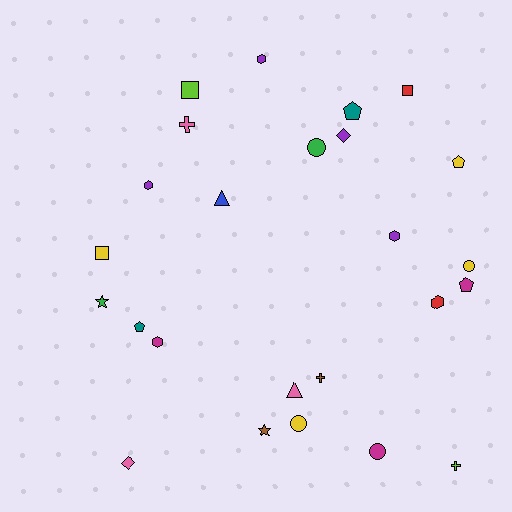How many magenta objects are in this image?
There are 3 magenta objects.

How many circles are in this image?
There are 4 circles.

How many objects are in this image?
There are 25 objects.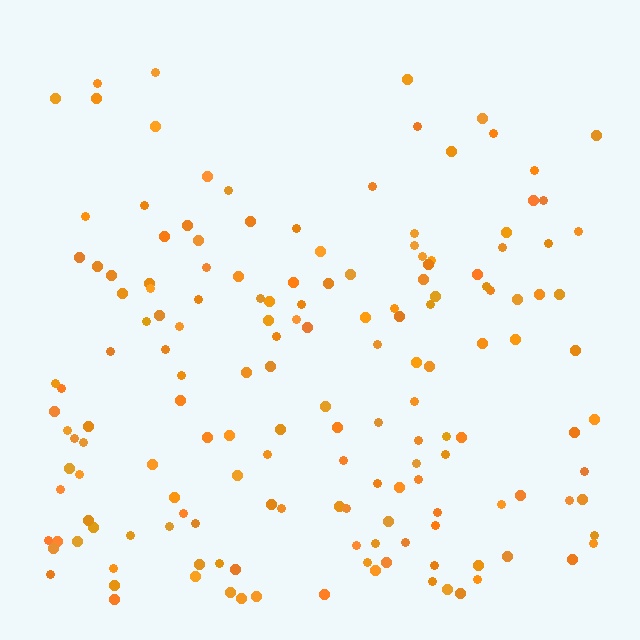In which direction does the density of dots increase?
From top to bottom, with the bottom side densest.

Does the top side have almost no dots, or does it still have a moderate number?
Still a moderate number, just noticeably fewer than the bottom.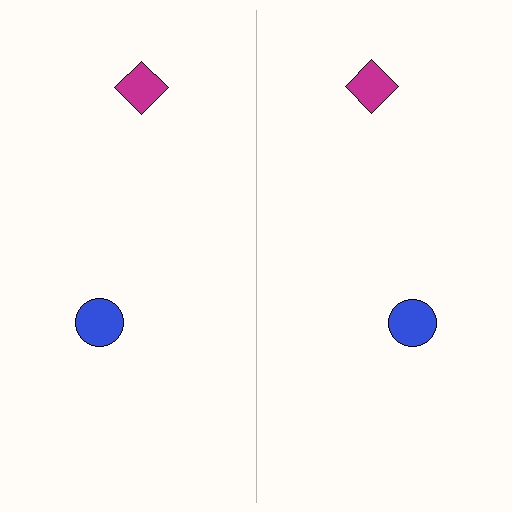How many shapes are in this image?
There are 4 shapes in this image.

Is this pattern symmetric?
Yes, this pattern has bilateral (reflection) symmetry.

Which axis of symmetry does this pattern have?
The pattern has a vertical axis of symmetry running through the center of the image.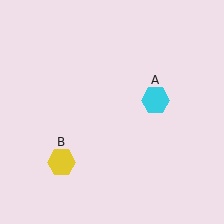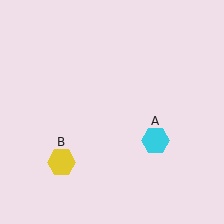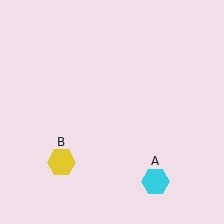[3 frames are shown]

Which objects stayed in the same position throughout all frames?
Yellow hexagon (object B) remained stationary.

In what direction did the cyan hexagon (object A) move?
The cyan hexagon (object A) moved down.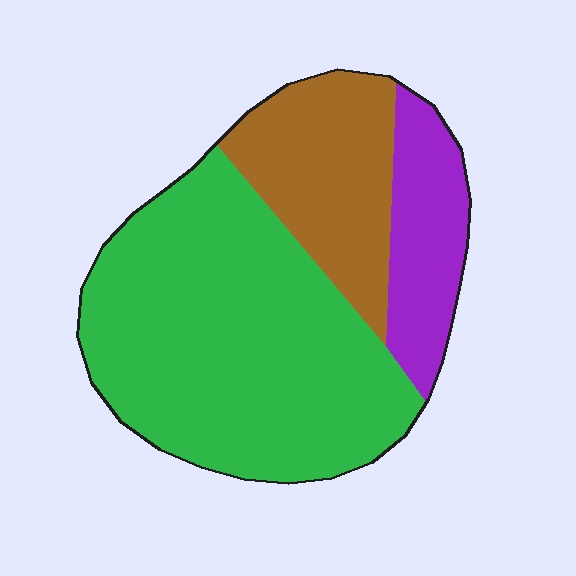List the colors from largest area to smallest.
From largest to smallest: green, brown, purple.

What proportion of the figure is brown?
Brown takes up less than a quarter of the figure.